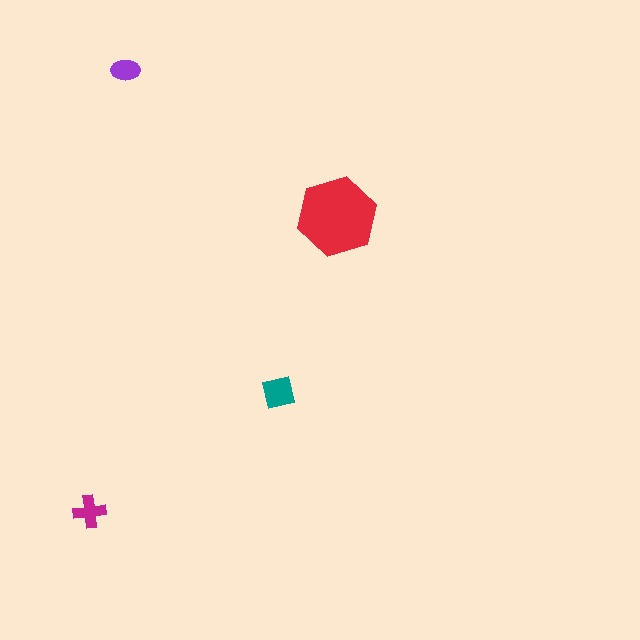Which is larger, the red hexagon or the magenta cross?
The red hexagon.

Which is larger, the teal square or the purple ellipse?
The teal square.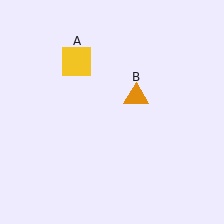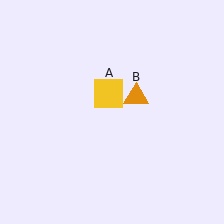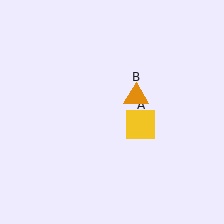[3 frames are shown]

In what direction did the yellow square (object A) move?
The yellow square (object A) moved down and to the right.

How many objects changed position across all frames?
1 object changed position: yellow square (object A).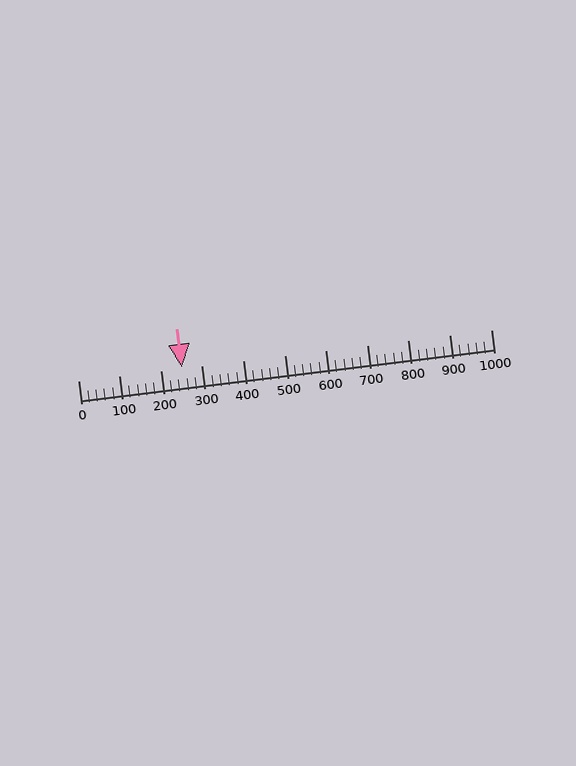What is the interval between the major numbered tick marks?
The major tick marks are spaced 100 units apart.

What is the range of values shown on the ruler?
The ruler shows values from 0 to 1000.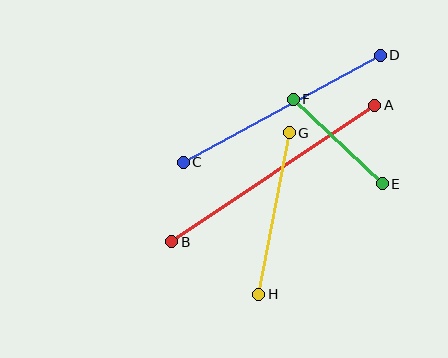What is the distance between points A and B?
The distance is approximately 245 pixels.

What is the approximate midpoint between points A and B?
The midpoint is at approximately (273, 173) pixels.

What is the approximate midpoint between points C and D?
The midpoint is at approximately (282, 109) pixels.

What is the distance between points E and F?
The distance is approximately 123 pixels.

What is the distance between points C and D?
The distance is approximately 224 pixels.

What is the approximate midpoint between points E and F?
The midpoint is at approximately (338, 141) pixels.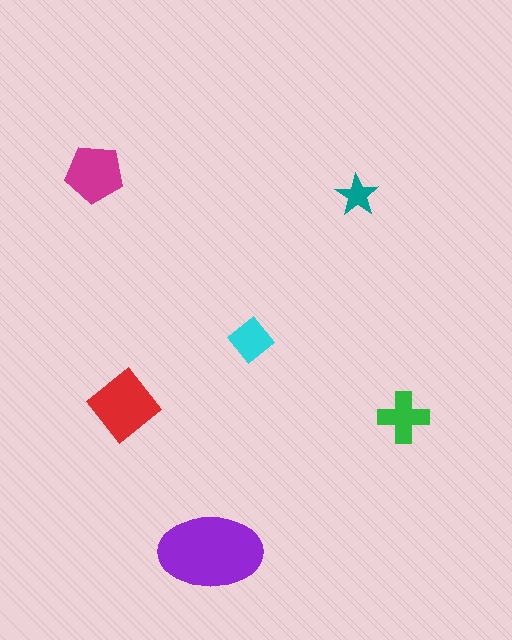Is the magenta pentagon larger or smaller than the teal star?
Larger.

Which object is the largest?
The purple ellipse.